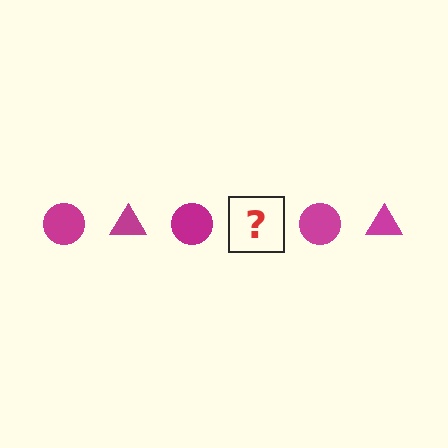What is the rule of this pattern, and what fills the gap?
The rule is that the pattern cycles through circle, triangle shapes in magenta. The gap should be filled with a magenta triangle.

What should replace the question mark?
The question mark should be replaced with a magenta triangle.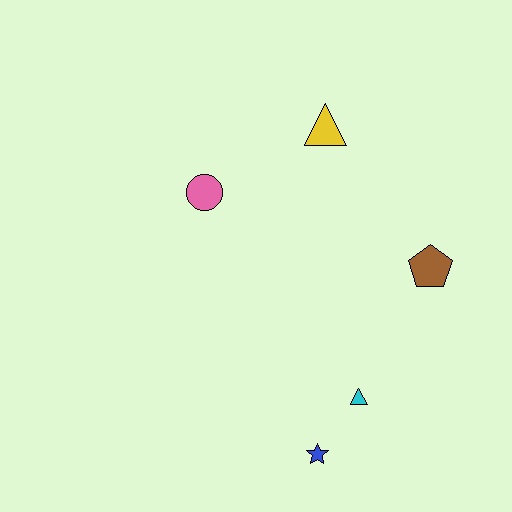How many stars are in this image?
There is 1 star.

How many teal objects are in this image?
There are no teal objects.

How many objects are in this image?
There are 5 objects.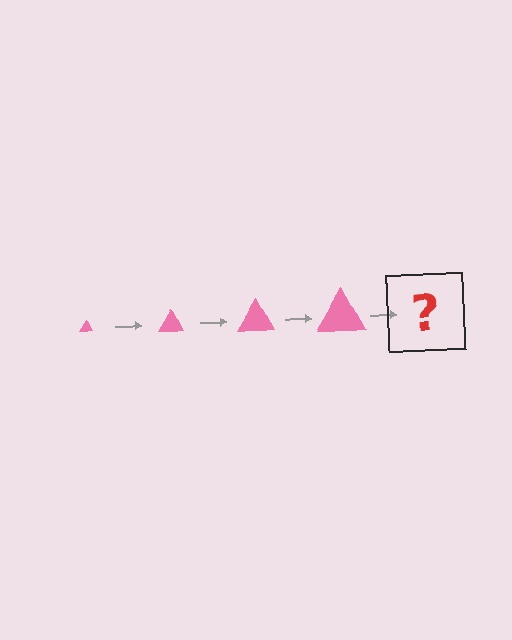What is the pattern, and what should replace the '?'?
The pattern is that the triangle gets progressively larger each step. The '?' should be a pink triangle, larger than the previous one.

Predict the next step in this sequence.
The next step is a pink triangle, larger than the previous one.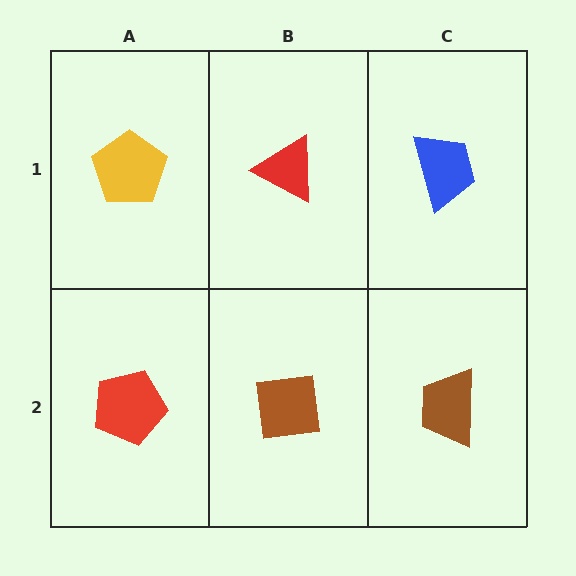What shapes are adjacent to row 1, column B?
A brown square (row 2, column B), a yellow pentagon (row 1, column A), a blue trapezoid (row 1, column C).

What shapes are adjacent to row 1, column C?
A brown trapezoid (row 2, column C), a red triangle (row 1, column B).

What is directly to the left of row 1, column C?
A red triangle.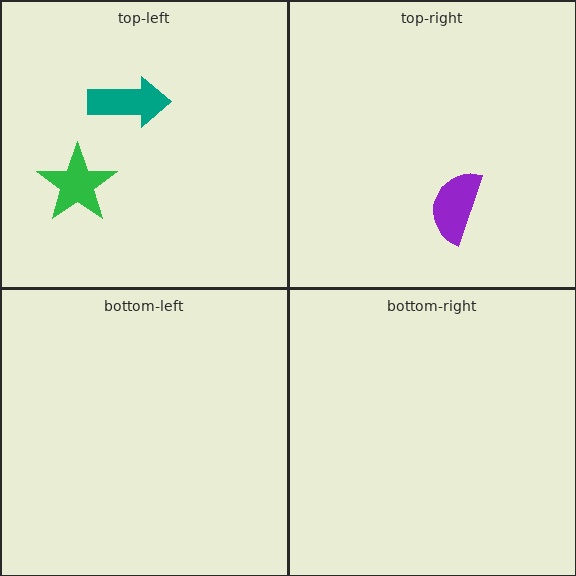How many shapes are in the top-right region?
1.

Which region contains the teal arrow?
The top-left region.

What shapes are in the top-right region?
The purple semicircle.